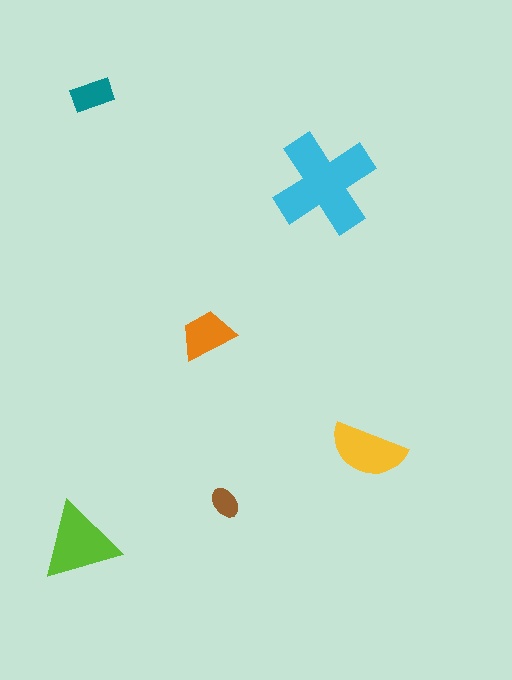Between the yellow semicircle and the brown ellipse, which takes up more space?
The yellow semicircle.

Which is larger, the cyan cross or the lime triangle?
The cyan cross.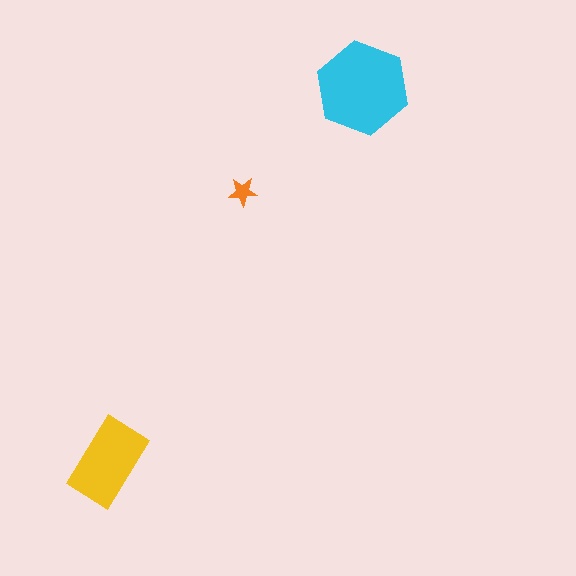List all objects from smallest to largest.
The orange star, the yellow rectangle, the cyan hexagon.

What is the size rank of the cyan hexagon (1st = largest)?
1st.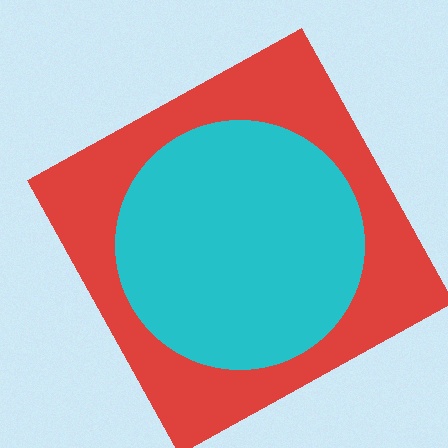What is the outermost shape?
The red square.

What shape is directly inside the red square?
The cyan circle.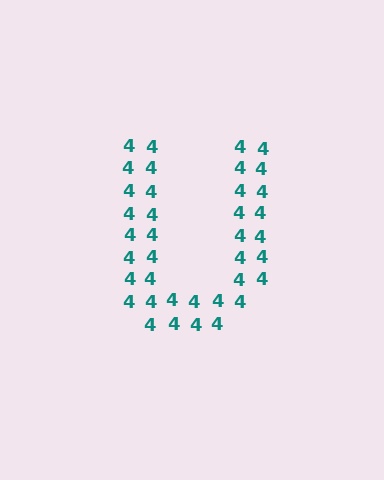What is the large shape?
The large shape is the letter U.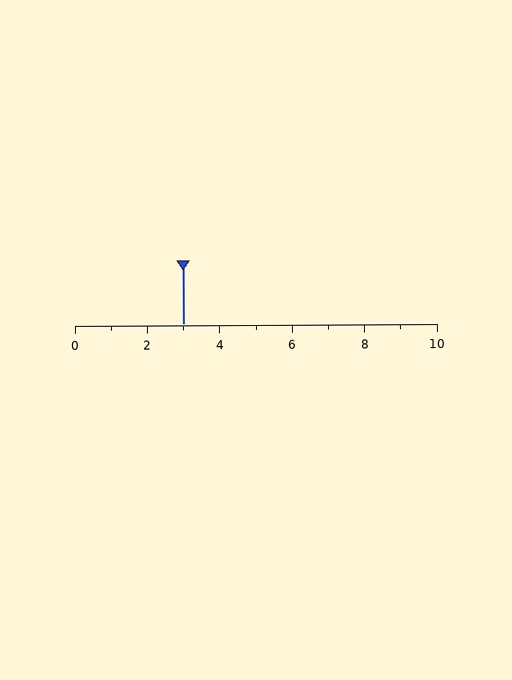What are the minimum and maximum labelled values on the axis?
The axis runs from 0 to 10.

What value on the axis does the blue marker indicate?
The marker indicates approximately 3.